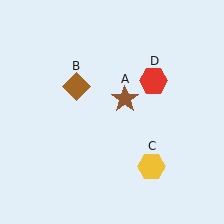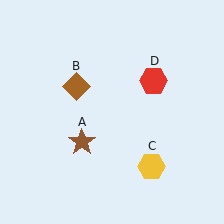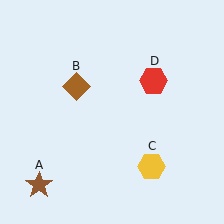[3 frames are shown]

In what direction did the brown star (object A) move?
The brown star (object A) moved down and to the left.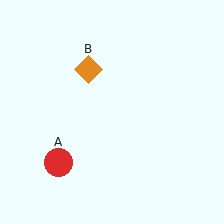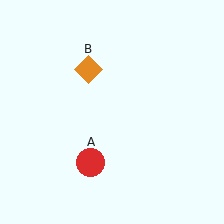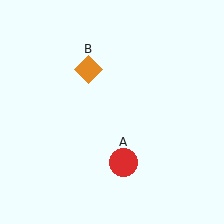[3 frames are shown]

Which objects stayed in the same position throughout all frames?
Orange diamond (object B) remained stationary.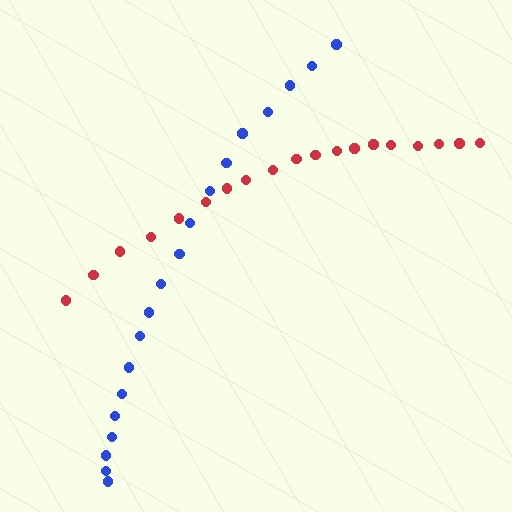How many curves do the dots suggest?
There are 2 distinct paths.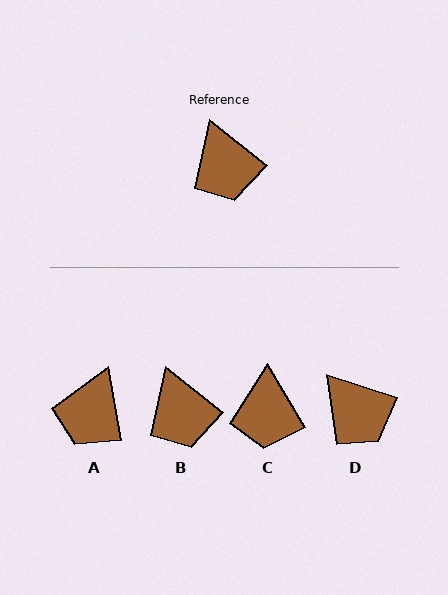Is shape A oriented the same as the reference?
No, it is off by about 42 degrees.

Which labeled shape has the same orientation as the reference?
B.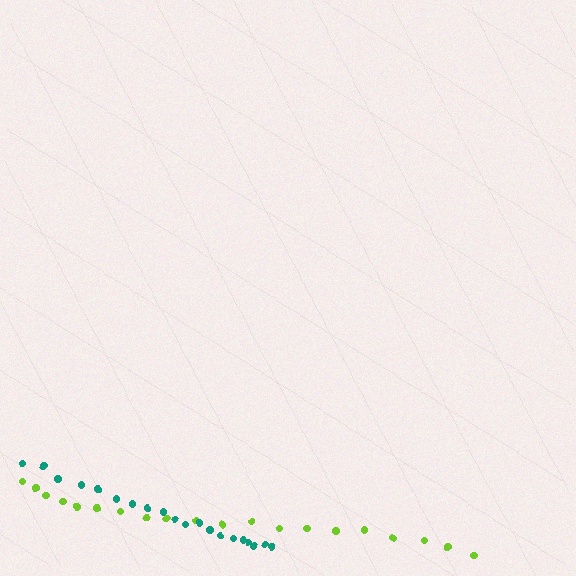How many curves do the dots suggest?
There are 2 distinct paths.